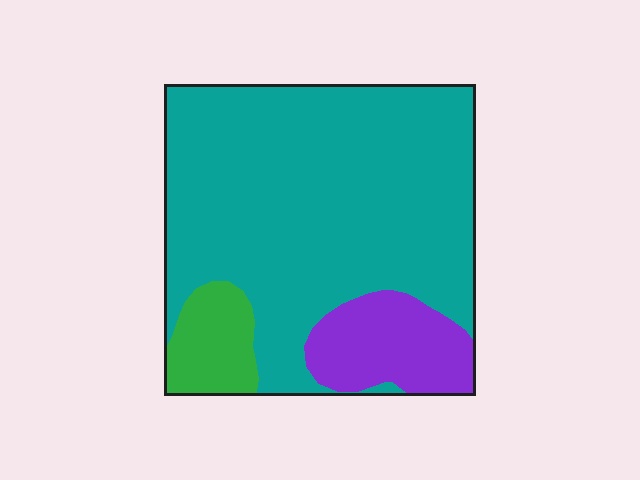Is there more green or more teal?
Teal.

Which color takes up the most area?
Teal, at roughly 75%.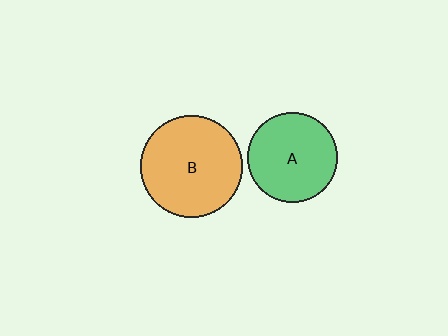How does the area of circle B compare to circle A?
Approximately 1.3 times.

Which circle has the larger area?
Circle B (orange).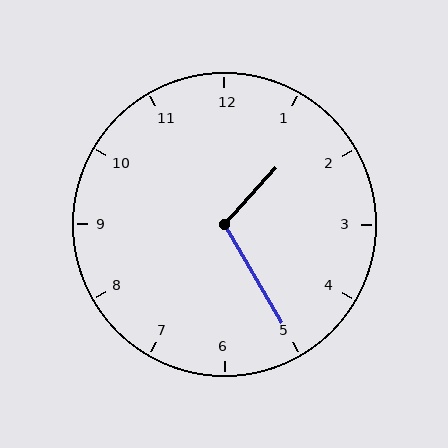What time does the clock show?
1:25.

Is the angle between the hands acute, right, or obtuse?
It is obtuse.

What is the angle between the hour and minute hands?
Approximately 108 degrees.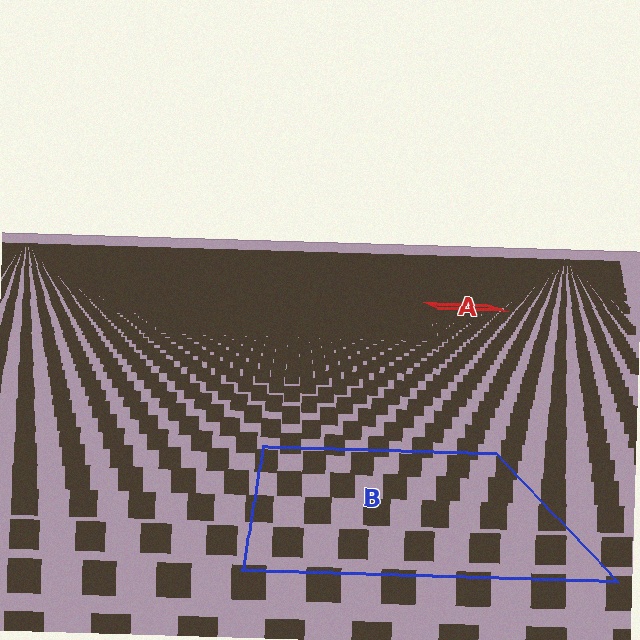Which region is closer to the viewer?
Region B is closer. The texture elements there are larger and more spread out.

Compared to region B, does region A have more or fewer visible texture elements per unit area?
Region A has more texture elements per unit area — they are packed more densely because it is farther away.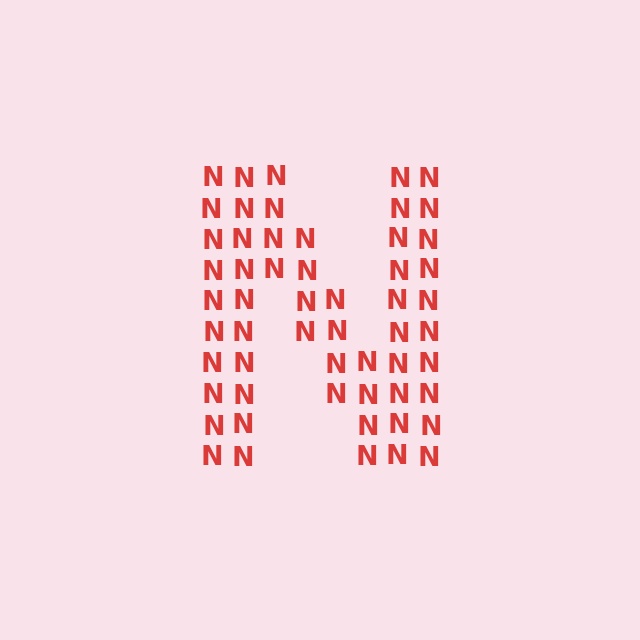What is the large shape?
The large shape is the letter N.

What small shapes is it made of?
It is made of small letter N's.